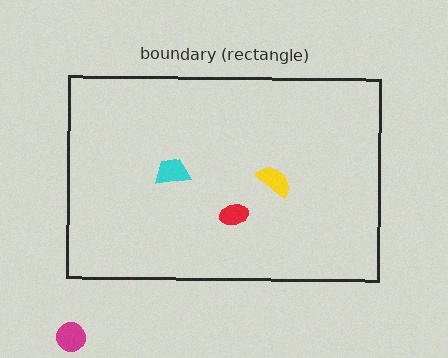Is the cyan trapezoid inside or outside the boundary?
Inside.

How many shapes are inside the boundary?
3 inside, 1 outside.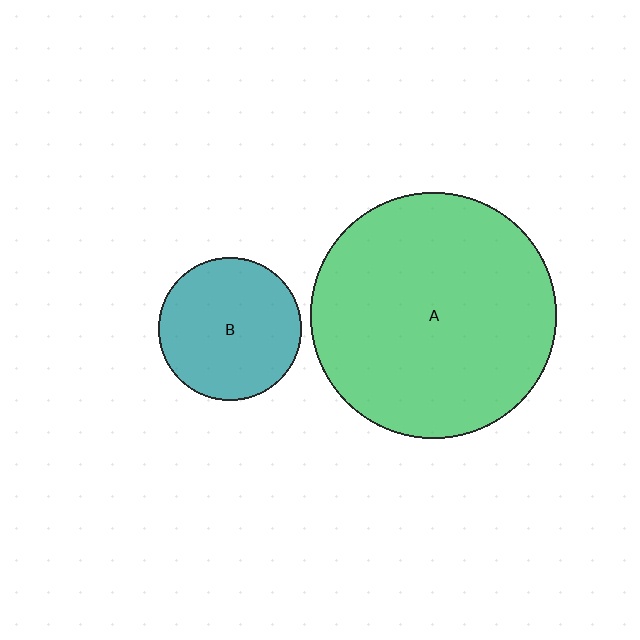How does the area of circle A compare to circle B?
Approximately 3.0 times.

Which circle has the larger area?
Circle A (green).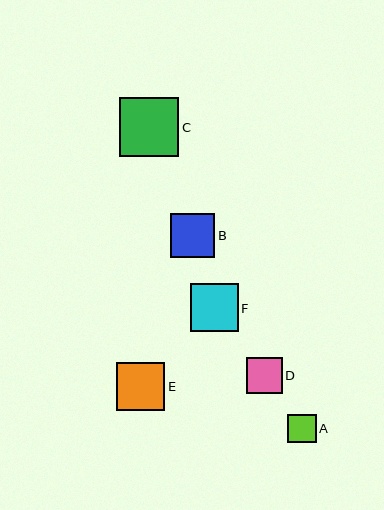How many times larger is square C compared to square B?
Square C is approximately 1.3 times the size of square B.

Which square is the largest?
Square C is the largest with a size of approximately 59 pixels.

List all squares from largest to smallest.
From largest to smallest: C, F, E, B, D, A.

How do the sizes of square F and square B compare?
Square F and square B are approximately the same size.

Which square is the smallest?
Square A is the smallest with a size of approximately 29 pixels.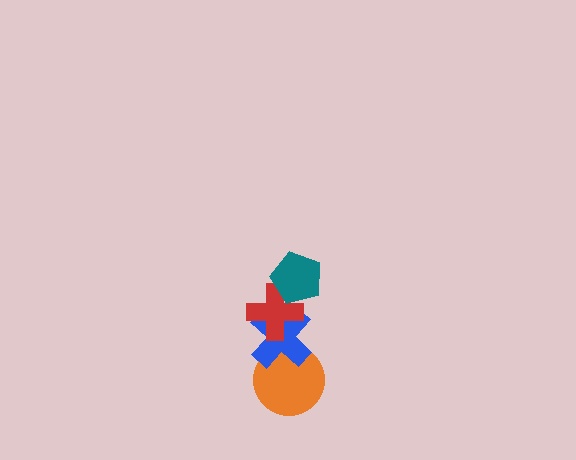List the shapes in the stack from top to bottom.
From top to bottom: the teal pentagon, the red cross, the blue cross, the orange circle.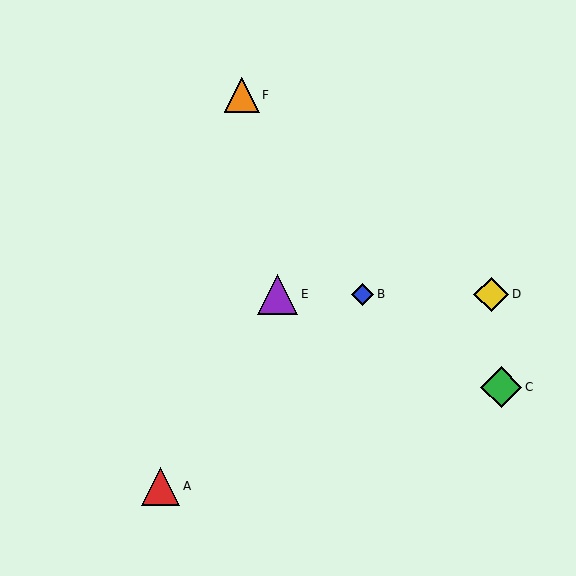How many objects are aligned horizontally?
3 objects (B, D, E) are aligned horizontally.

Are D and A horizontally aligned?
No, D is at y≈294 and A is at y≈486.